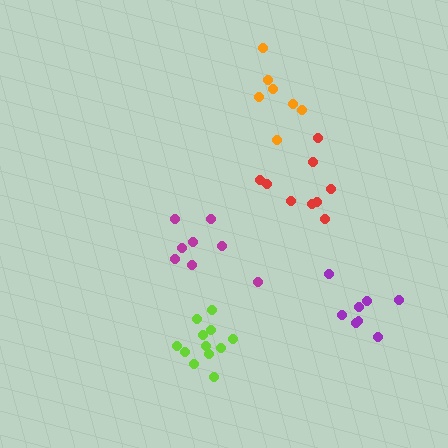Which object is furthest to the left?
The magenta cluster is leftmost.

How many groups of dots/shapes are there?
There are 5 groups.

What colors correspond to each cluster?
The clusters are colored: magenta, orange, purple, lime, red.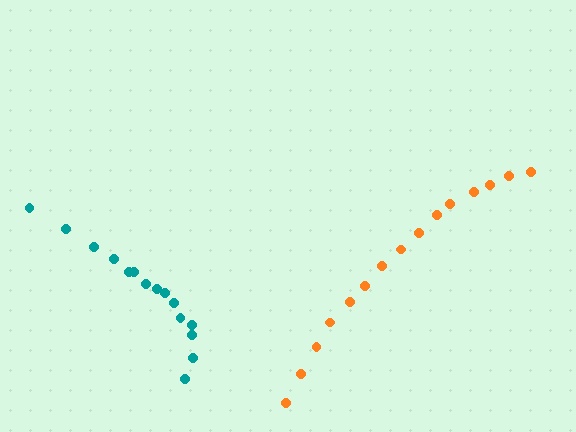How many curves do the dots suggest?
There are 2 distinct paths.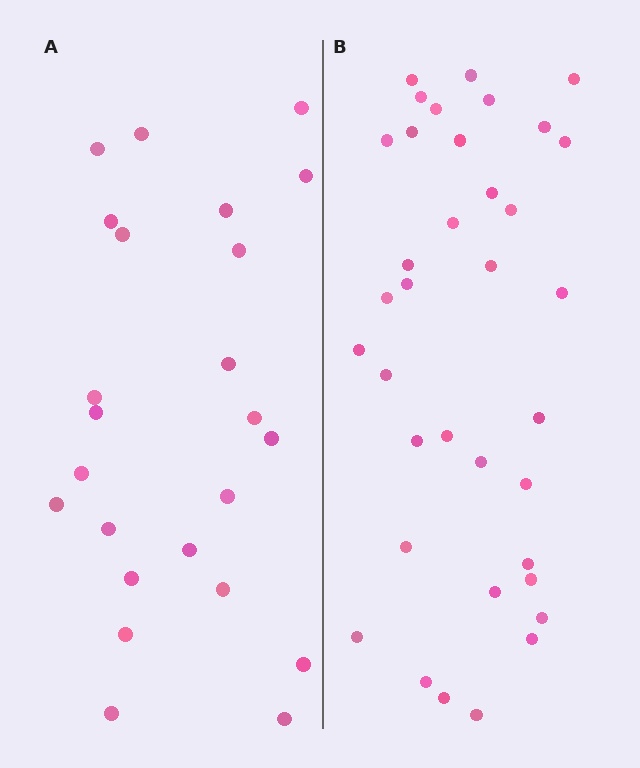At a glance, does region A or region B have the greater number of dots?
Region B (the right region) has more dots.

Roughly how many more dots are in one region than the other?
Region B has roughly 12 or so more dots than region A.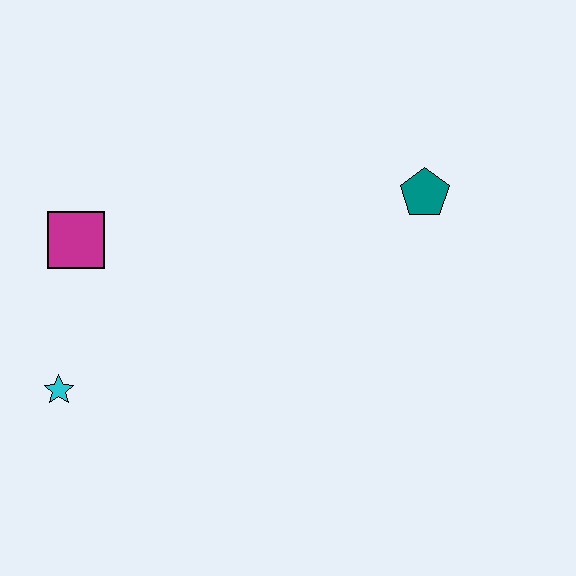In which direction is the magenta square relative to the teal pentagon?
The magenta square is to the left of the teal pentagon.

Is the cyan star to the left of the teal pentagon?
Yes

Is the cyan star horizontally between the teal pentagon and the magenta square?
No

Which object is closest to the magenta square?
The cyan star is closest to the magenta square.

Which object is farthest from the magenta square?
The teal pentagon is farthest from the magenta square.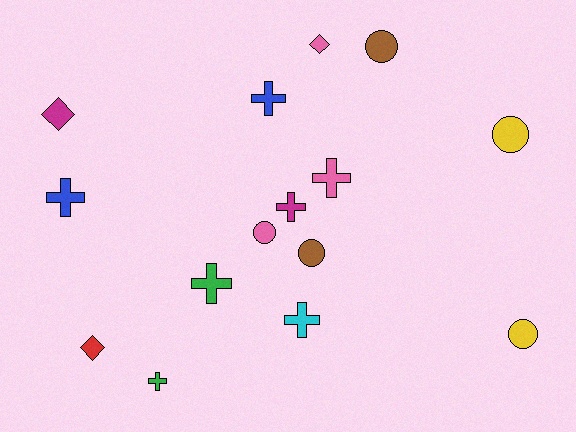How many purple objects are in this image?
There are no purple objects.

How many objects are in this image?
There are 15 objects.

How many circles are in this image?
There are 5 circles.